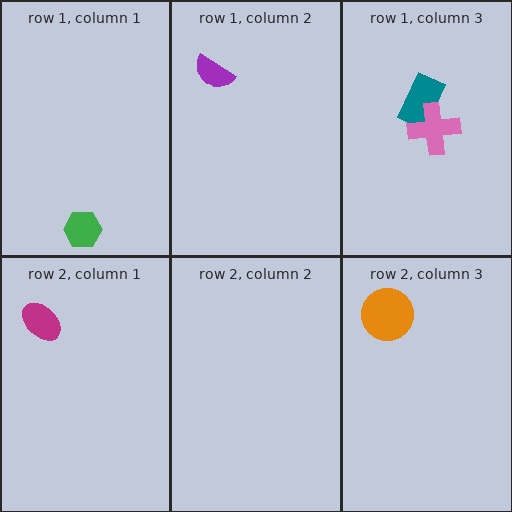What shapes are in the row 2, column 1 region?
The magenta ellipse.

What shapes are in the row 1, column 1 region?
The green hexagon.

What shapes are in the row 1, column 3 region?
The teal rectangle, the pink cross.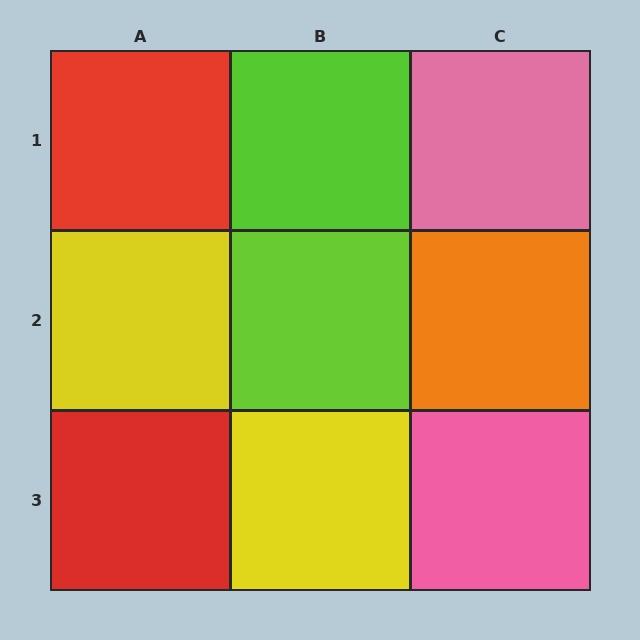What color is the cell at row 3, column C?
Pink.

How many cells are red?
2 cells are red.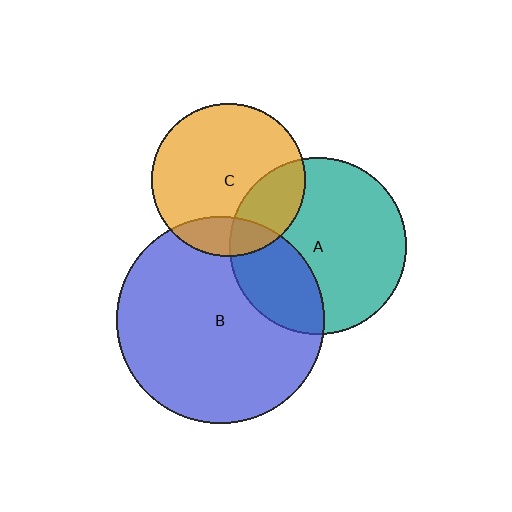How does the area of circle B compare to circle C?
Approximately 1.8 times.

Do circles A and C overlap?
Yes.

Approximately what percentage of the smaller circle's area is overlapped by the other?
Approximately 25%.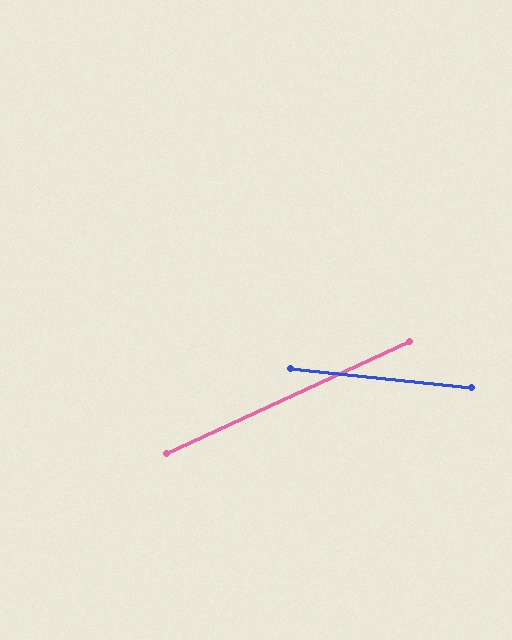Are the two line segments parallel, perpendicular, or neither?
Neither parallel nor perpendicular — they differ by about 31°.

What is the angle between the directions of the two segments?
Approximately 31 degrees.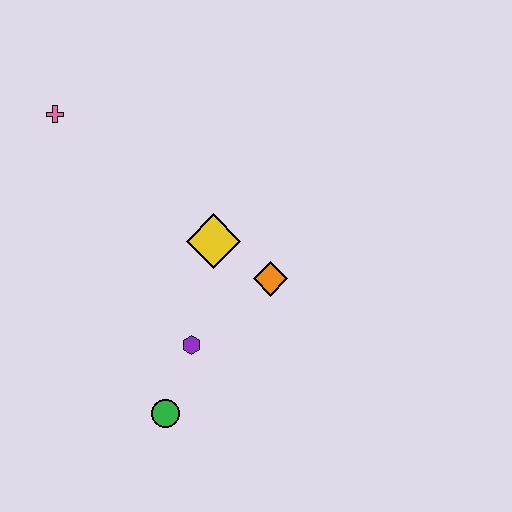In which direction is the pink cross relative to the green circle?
The pink cross is above the green circle.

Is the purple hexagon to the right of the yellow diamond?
No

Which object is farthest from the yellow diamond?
The pink cross is farthest from the yellow diamond.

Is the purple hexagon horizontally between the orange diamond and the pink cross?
Yes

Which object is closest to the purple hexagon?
The green circle is closest to the purple hexagon.